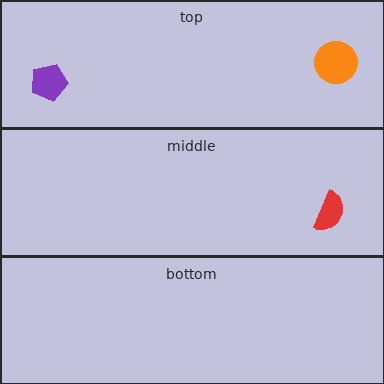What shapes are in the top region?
The orange circle, the purple pentagon.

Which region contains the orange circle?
The top region.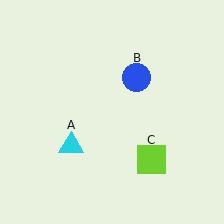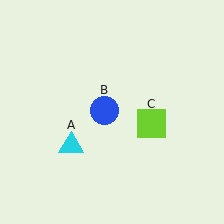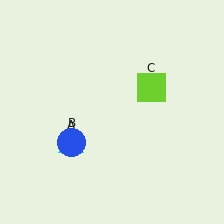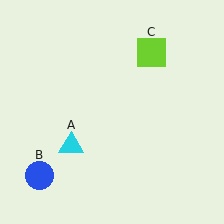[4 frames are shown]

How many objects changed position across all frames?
2 objects changed position: blue circle (object B), lime square (object C).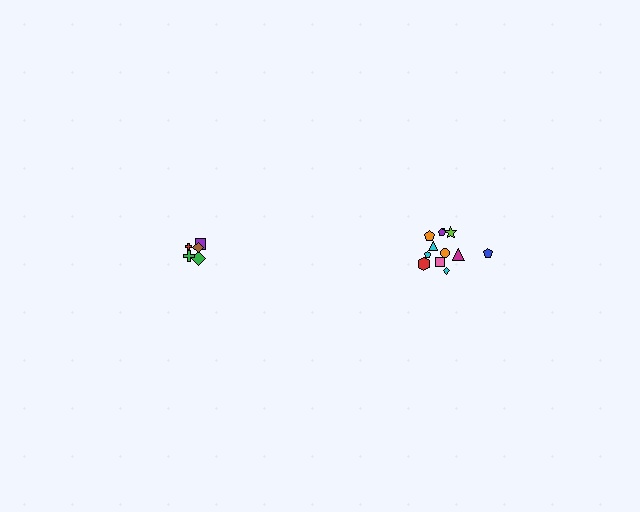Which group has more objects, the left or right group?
The right group.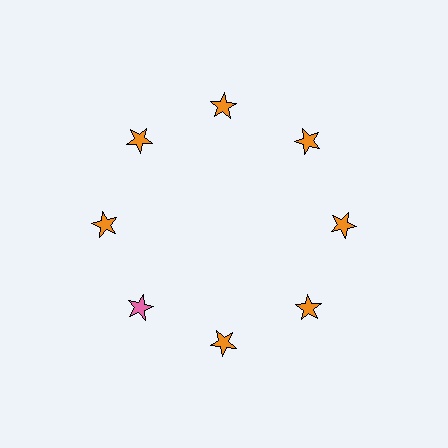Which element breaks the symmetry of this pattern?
The pink star at roughly the 8 o'clock position breaks the symmetry. All other shapes are orange stars.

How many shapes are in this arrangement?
There are 8 shapes arranged in a ring pattern.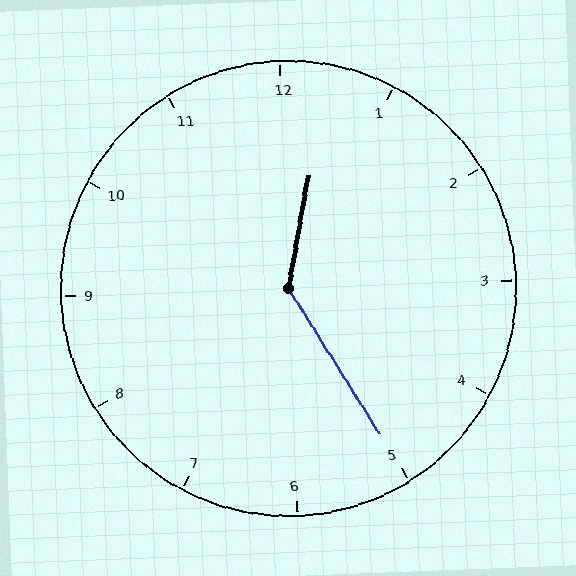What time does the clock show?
12:25.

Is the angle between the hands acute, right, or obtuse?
It is obtuse.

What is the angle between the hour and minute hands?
Approximately 138 degrees.